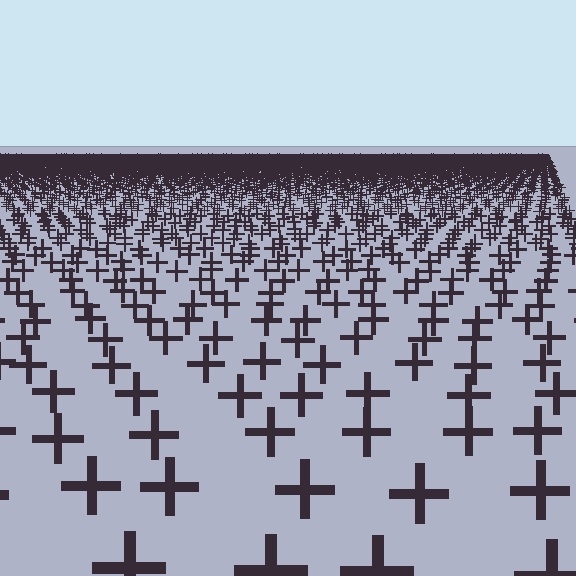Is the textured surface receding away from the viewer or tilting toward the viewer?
The surface is receding away from the viewer. Texture elements get smaller and denser toward the top.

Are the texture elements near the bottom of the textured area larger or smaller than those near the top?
Larger. Near the bottom, elements are closer to the viewer and appear at a bigger on-screen size.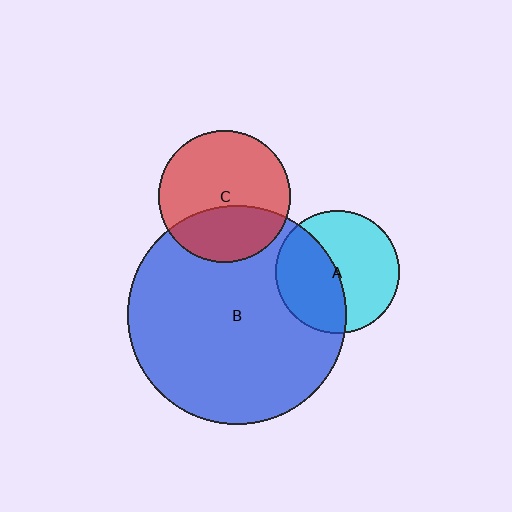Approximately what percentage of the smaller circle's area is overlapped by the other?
Approximately 45%.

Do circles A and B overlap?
Yes.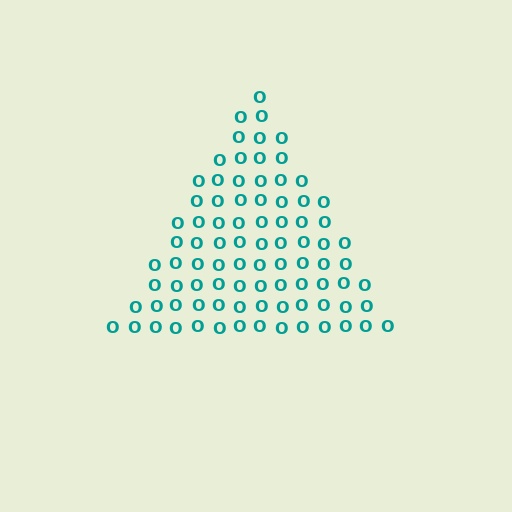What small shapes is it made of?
It is made of small letter O's.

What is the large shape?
The large shape is a triangle.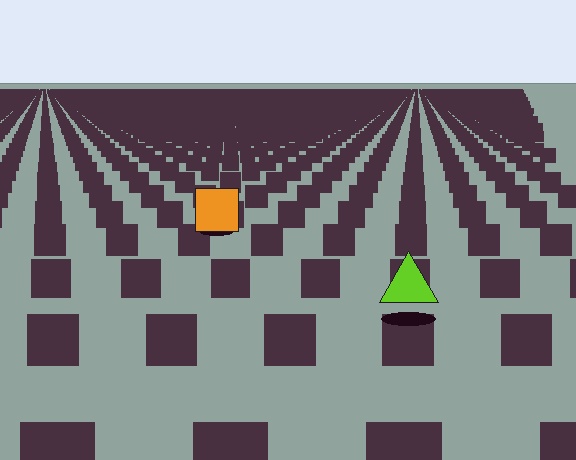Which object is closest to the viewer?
The lime triangle is closest. The texture marks near it are larger and more spread out.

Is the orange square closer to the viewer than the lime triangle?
No. The lime triangle is closer — you can tell from the texture gradient: the ground texture is coarser near it.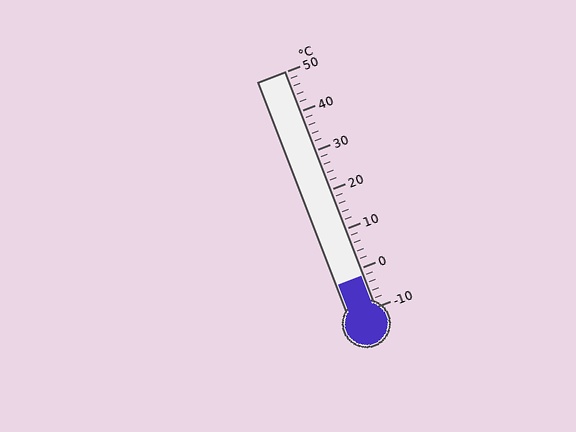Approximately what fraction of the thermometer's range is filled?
The thermometer is filled to approximately 15% of its range.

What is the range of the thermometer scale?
The thermometer scale ranges from -10°C to 50°C.